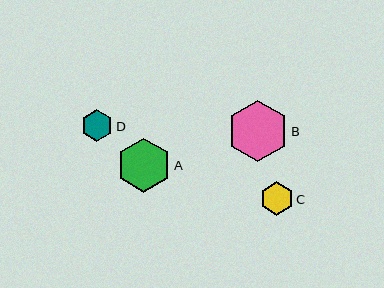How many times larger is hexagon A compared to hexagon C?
Hexagon A is approximately 1.6 times the size of hexagon C.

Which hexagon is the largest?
Hexagon B is the largest with a size of approximately 61 pixels.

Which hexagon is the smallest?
Hexagon D is the smallest with a size of approximately 31 pixels.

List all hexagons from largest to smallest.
From largest to smallest: B, A, C, D.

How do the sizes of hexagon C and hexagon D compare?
Hexagon C and hexagon D are approximately the same size.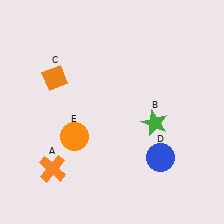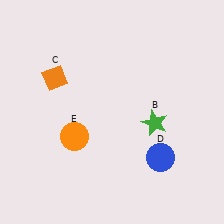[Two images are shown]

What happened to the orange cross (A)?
The orange cross (A) was removed in Image 2. It was in the bottom-left area of Image 1.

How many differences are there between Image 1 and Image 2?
There is 1 difference between the two images.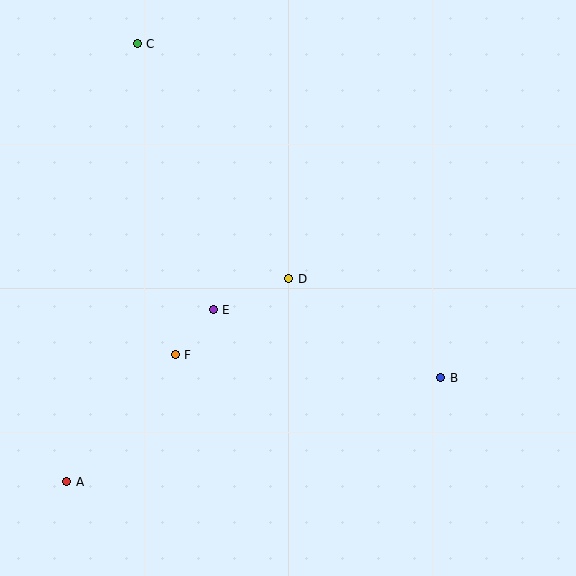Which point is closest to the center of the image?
Point D at (289, 279) is closest to the center.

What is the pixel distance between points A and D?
The distance between A and D is 301 pixels.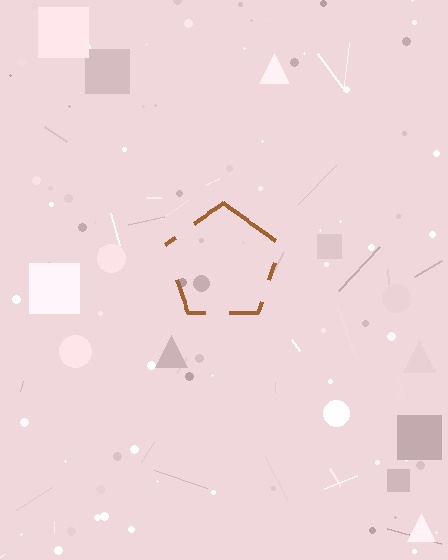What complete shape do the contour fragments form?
The contour fragments form a pentagon.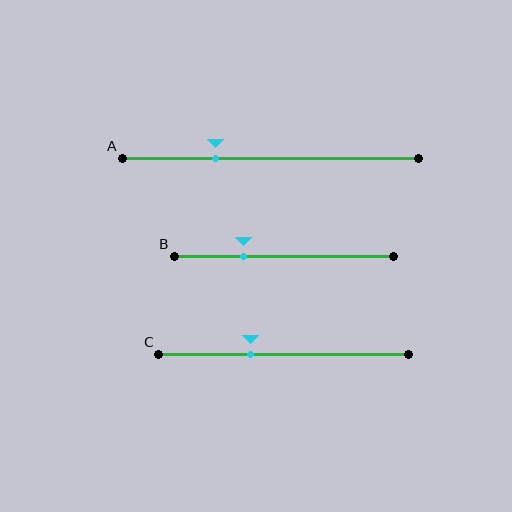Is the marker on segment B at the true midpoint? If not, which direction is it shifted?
No, the marker on segment B is shifted to the left by about 19% of the segment length.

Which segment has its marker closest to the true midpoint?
Segment C has its marker closest to the true midpoint.